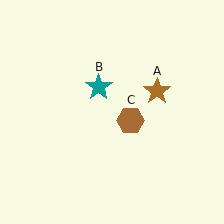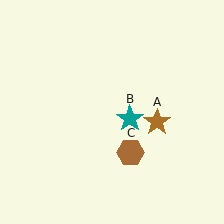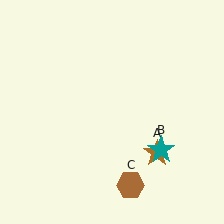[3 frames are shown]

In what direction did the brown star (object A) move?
The brown star (object A) moved down.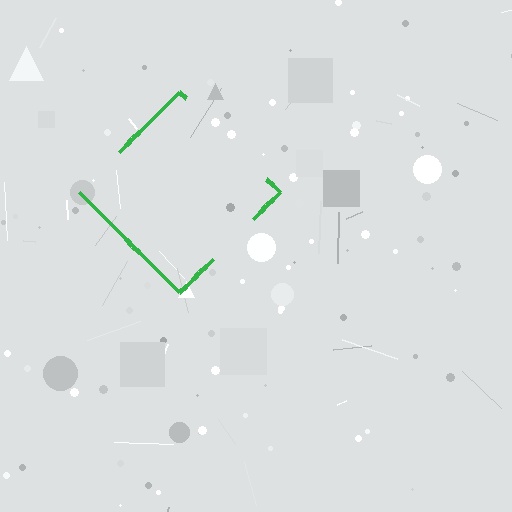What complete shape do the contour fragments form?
The contour fragments form a diamond.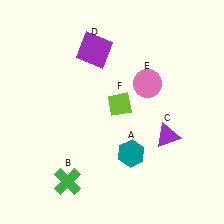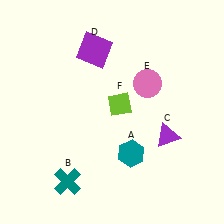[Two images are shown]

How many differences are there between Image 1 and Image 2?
There is 1 difference between the two images.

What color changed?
The cross (B) changed from green in Image 1 to teal in Image 2.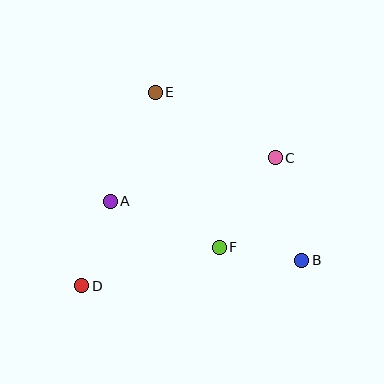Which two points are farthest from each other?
Points C and D are farthest from each other.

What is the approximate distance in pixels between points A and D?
The distance between A and D is approximately 89 pixels.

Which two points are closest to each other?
Points B and F are closest to each other.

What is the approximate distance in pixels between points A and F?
The distance between A and F is approximately 118 pixels.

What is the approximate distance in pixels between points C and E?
The distance between C and E is approximately 137 pixels.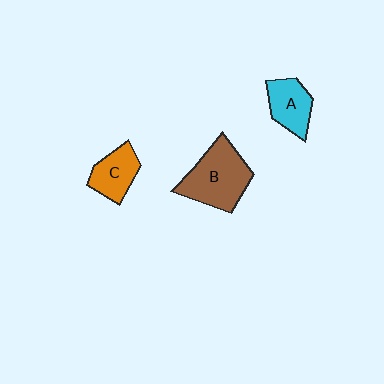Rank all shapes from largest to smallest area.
From largest to smallest: B (brown), A (cyan), C (orange).